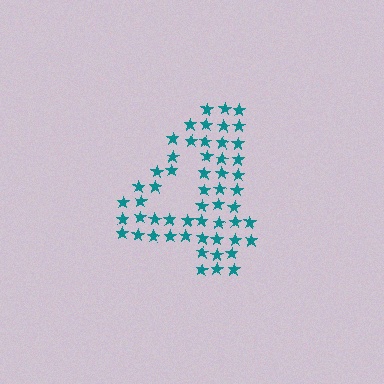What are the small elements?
The small elements are stars.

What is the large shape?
The large shape is the digit 4.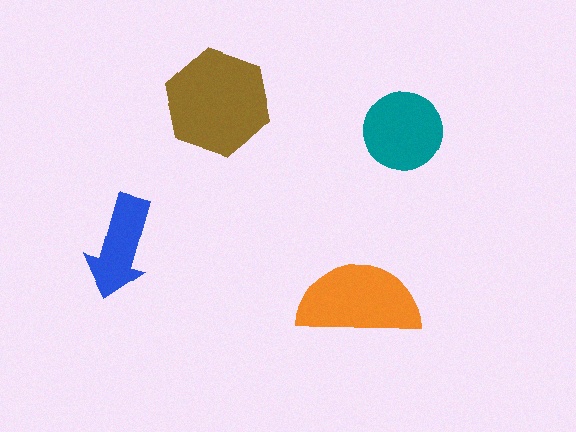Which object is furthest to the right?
The teal circle is rightmost.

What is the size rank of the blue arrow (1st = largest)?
4th.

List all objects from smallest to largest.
The blue arrow, the teal circle, the orange semicircle, the brown hexagon.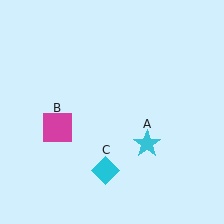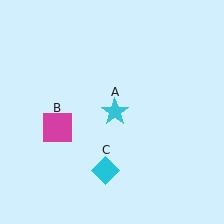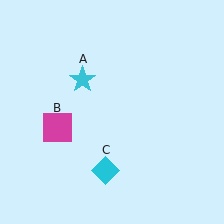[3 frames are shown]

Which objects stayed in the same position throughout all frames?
Magenta square (object B) and cyan diamond (object C) remained stationary.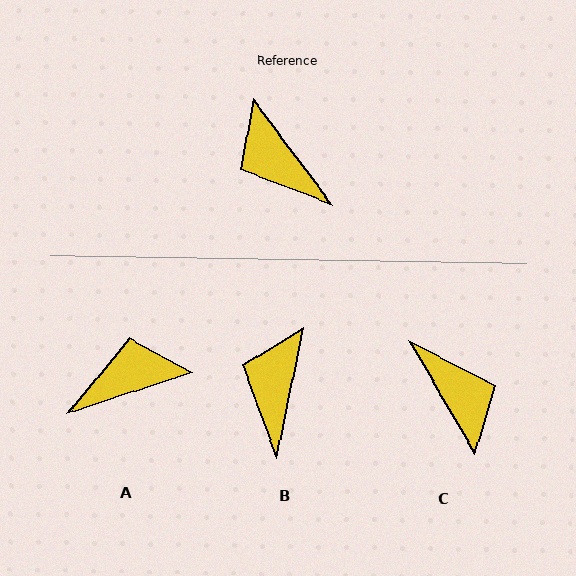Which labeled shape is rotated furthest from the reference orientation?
C, about 174 degrees away.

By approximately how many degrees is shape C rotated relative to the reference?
Approximately 174 degrees counter-clockwise.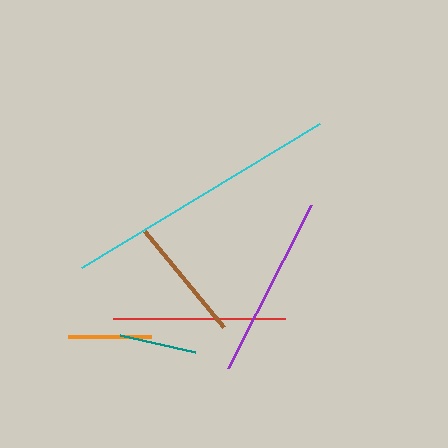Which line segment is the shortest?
The teal line is the shortest at approximately 76 pixels.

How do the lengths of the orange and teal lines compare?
The orange and teal lines are approximately the same length.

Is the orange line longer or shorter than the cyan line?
The cyan line is longer than the orange line.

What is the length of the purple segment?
The purple segment is approximately 182 pixels long.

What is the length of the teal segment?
The teal segment is approximately 76 pixels long.